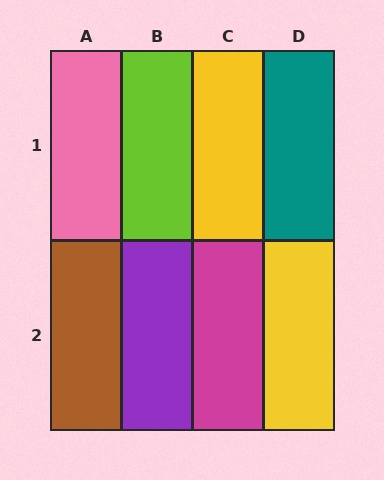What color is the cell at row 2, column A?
Brown.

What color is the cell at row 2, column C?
Magenta.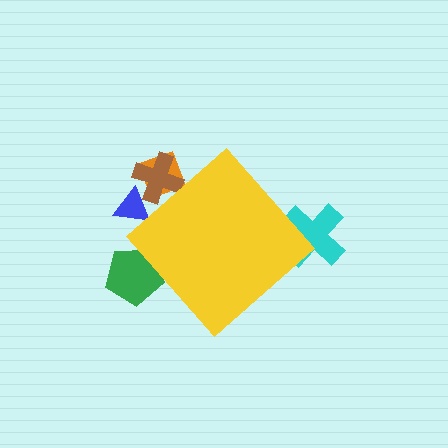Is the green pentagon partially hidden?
Yes, the green pentagon is partially hidden behind the yellow diamond.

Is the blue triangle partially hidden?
Yes, the blue triangle is partially hidden behind the yellow diamond.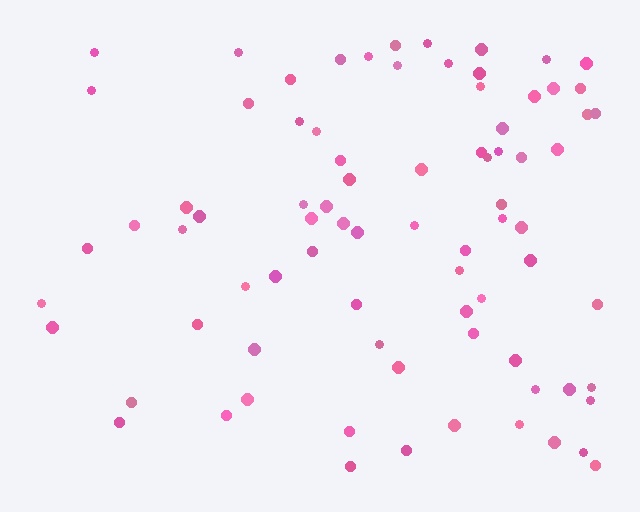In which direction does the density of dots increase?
From left to right, with the right side densest.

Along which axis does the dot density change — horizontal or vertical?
Horizontal.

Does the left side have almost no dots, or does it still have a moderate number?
Still a moderate number, just noticeably fewer than the right.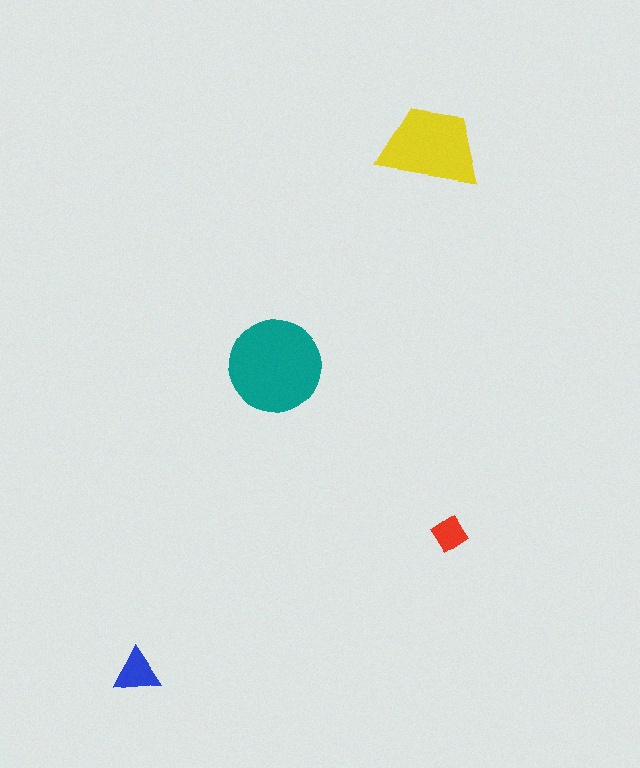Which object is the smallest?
The red diamond.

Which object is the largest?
The teal circle.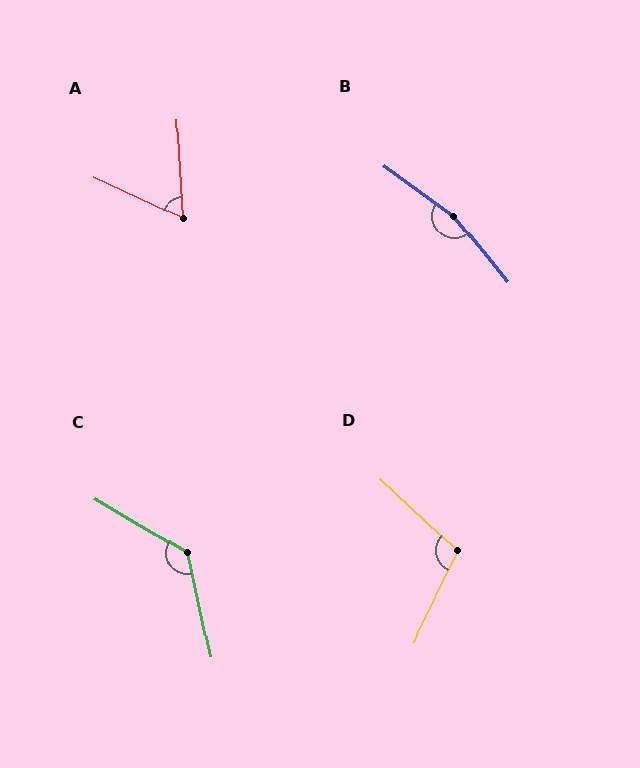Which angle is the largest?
B, at approximately 165 degrees.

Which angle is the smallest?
A, at approximately 62 degrees.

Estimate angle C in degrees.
Approximately 133 degrees.